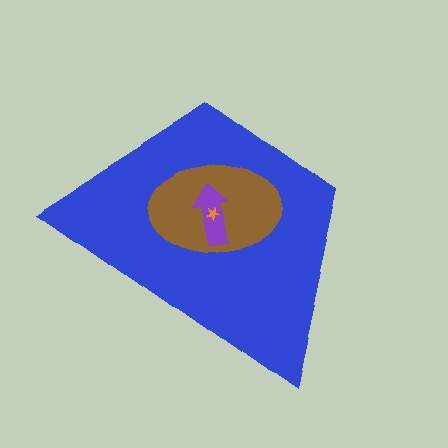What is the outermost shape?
The blue trapezoid.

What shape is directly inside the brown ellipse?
The purple arrow.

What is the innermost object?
The orange star.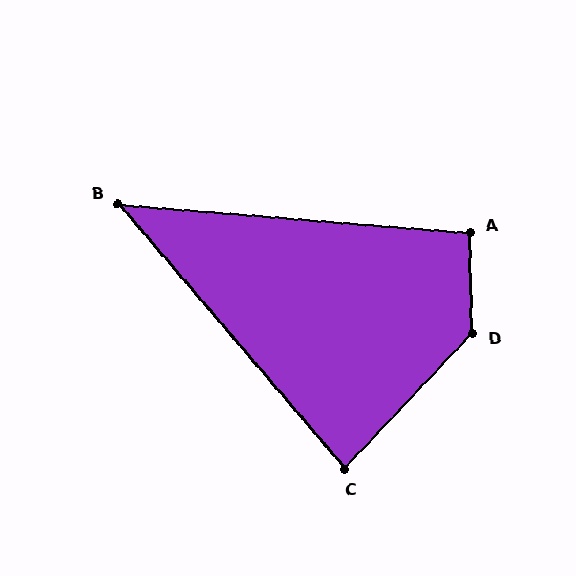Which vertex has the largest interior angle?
D, at approximately 135 degrees.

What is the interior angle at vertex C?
Approximately 84 degrees (acute).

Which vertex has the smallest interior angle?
B, at approximately 45 degrees.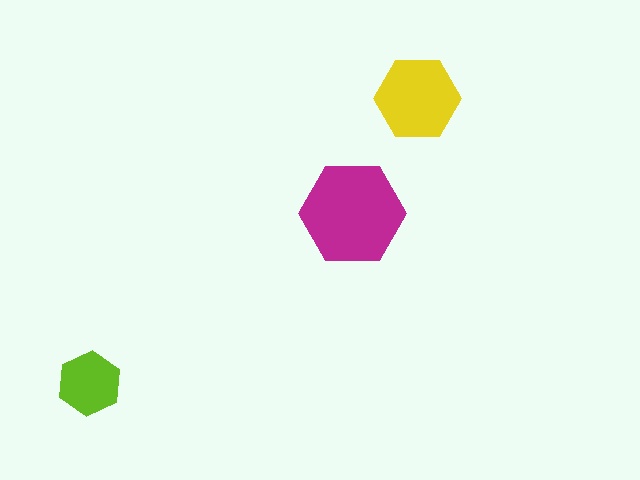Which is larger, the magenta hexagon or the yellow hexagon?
The magenta one.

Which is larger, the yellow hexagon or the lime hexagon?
The yellow one.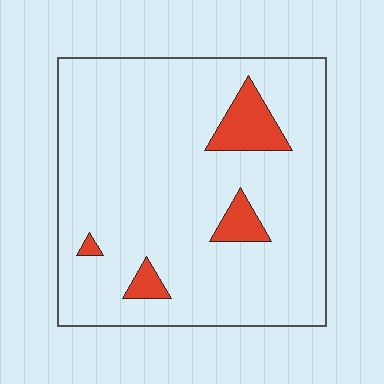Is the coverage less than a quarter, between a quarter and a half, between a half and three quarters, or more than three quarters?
Less than a quarter.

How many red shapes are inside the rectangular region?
4.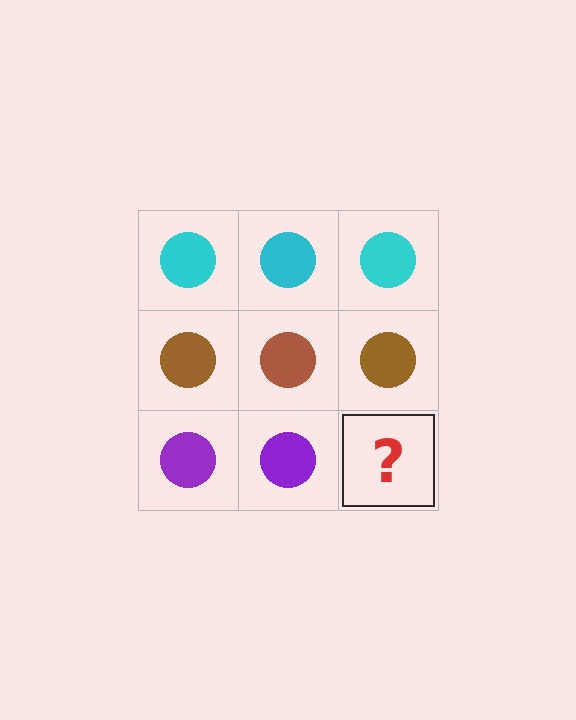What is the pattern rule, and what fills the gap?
The rule is that each row has a consistent color. The gap should be filled with a purple circle.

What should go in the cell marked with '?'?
The missing cell should contain a purple circle.